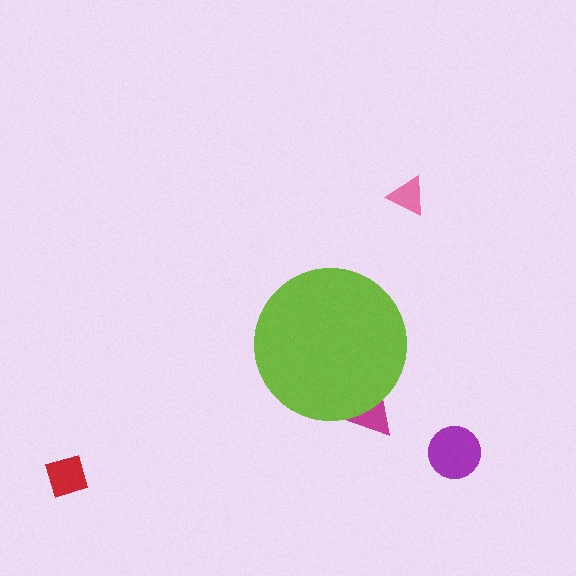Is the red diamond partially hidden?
No, the red diamond is fully visible.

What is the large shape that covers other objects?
A lime circle.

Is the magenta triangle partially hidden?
Yes, the magenta triangle is partially hidden behind the lime circle.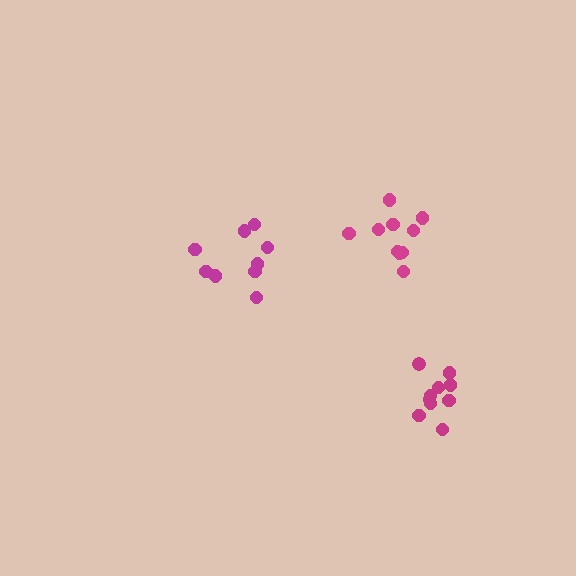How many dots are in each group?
Group 1: 10 dots, Group 2: 9 dots, Group 3: 10 dots (29 total).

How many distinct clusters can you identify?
There are 3 distinct clusters.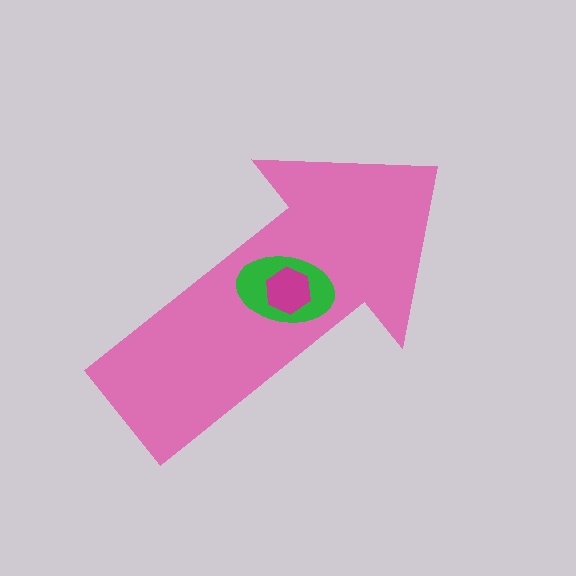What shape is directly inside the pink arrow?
The green ellipse.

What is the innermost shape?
The magenta hexagon.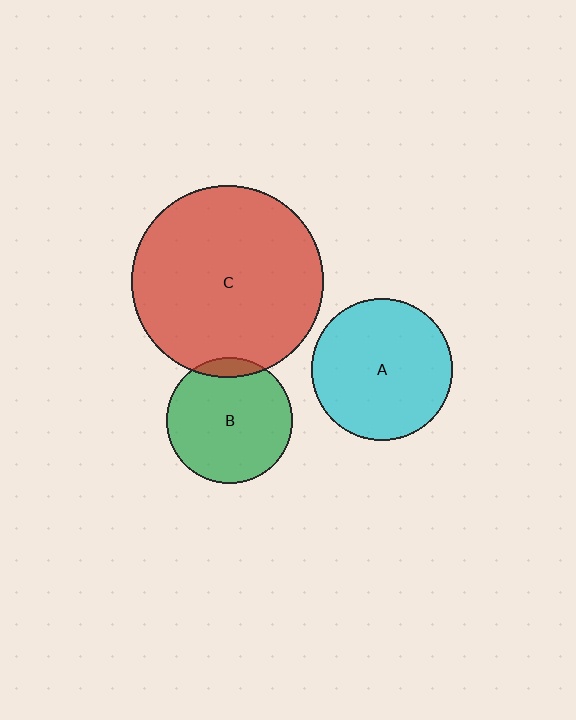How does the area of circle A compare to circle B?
Approximately 1.3 times.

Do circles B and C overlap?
Yes.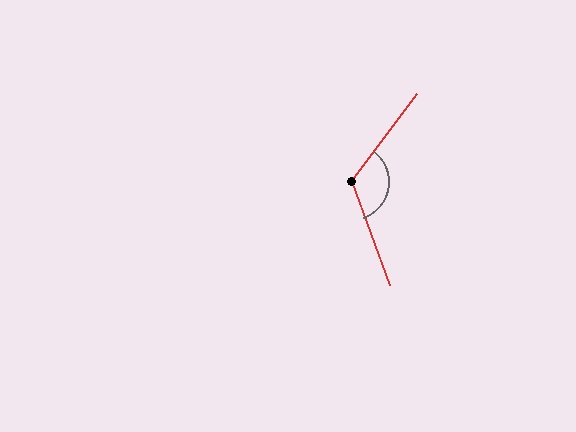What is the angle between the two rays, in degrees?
Approximately 123 degrees.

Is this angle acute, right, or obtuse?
It is obtuse.